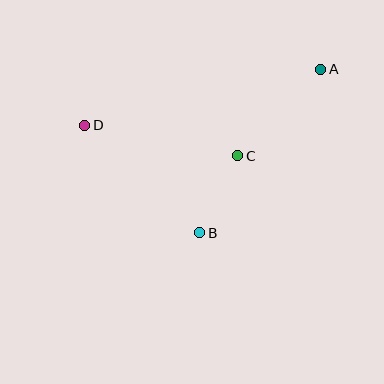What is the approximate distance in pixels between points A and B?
The distance between A and B is approximately 203 pixels.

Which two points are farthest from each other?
Points A and D are farthest from each other.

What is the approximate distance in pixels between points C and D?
The distance between C and D is approximately 156 pixels.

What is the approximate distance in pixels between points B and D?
The distance between B and D is approximately 158 pixels.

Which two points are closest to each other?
Points B and C are closest to each other.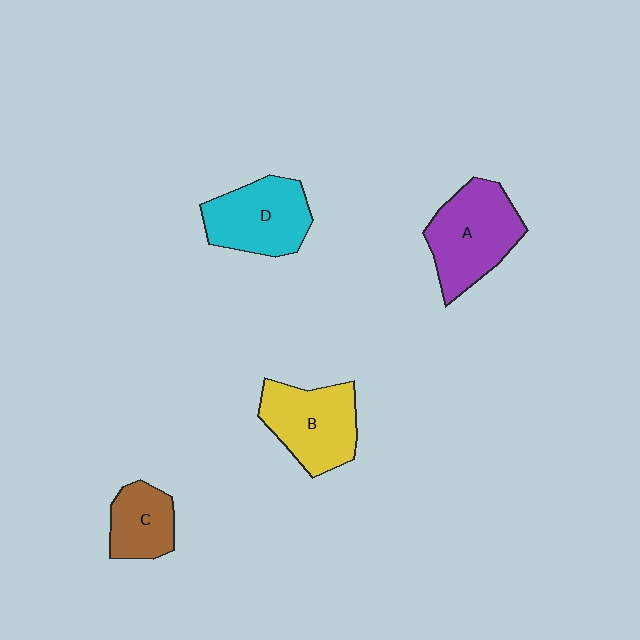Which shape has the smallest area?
Shape C (brown).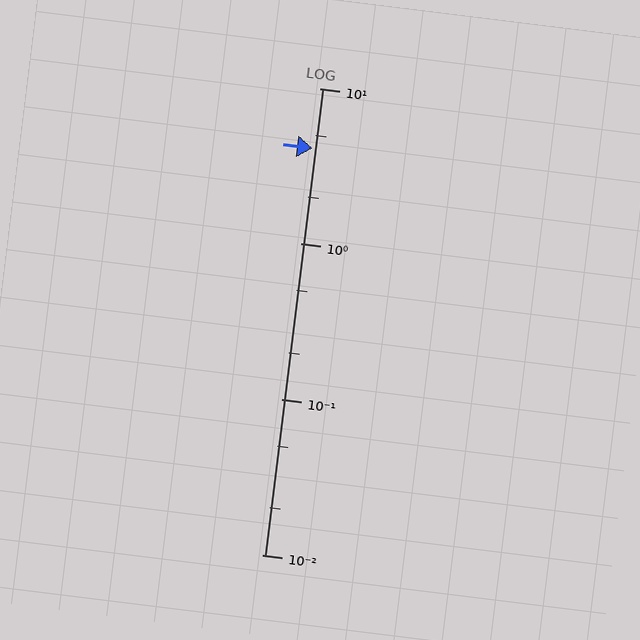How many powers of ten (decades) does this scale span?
The scale spans 3 decades, from 0.01 to 10.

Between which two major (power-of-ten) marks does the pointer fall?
The pointer is between 1 and 10.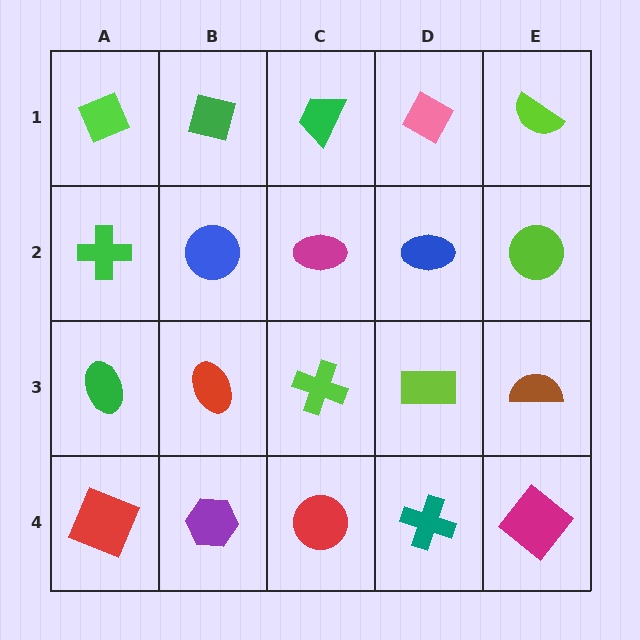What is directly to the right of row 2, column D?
A lime circle.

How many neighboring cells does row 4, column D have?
3.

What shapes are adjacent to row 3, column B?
A blue circle (row 2, column B), a purple hexagon (row 4, column B), a green ellipse (row 3, column A), a lime cross (row 3, column C).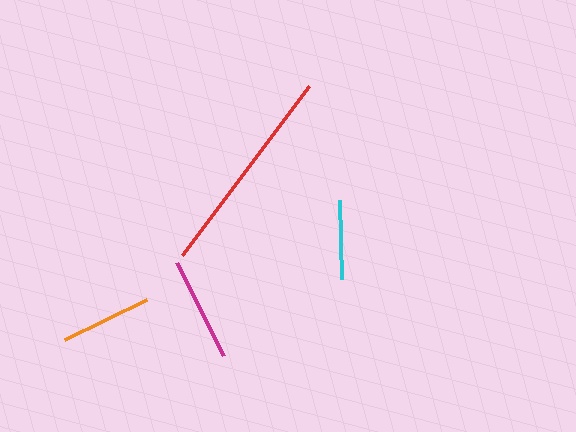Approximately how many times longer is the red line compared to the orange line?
The red line is approximately 2.3 times the length of the orange line.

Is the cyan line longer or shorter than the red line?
The red line is longer than the cyan line.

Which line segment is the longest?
The red line is the longest at approximately 211 pixels.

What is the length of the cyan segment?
The cyan segment is approximately 79 pixels long.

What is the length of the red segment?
The red segment is approximately 211 pixels long.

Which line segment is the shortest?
The cyan line is the shortest at approximately 79 pixels.